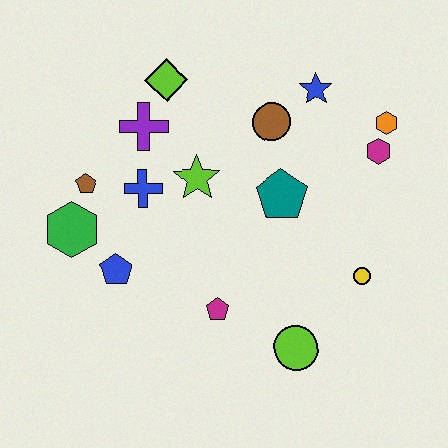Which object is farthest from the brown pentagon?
The orange hexagon is farthest from the brown pentagon.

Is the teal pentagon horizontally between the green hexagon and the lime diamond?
No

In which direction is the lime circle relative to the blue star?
The lime circle is below the blue star.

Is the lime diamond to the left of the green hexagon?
No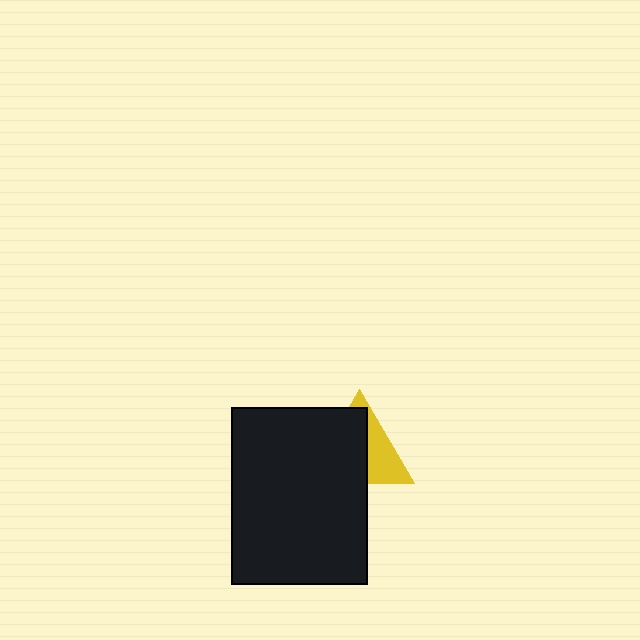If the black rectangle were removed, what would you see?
You would see the complete yellow triangle.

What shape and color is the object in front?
The object in front is a black rectangle.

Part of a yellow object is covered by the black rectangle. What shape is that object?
It is a triangle.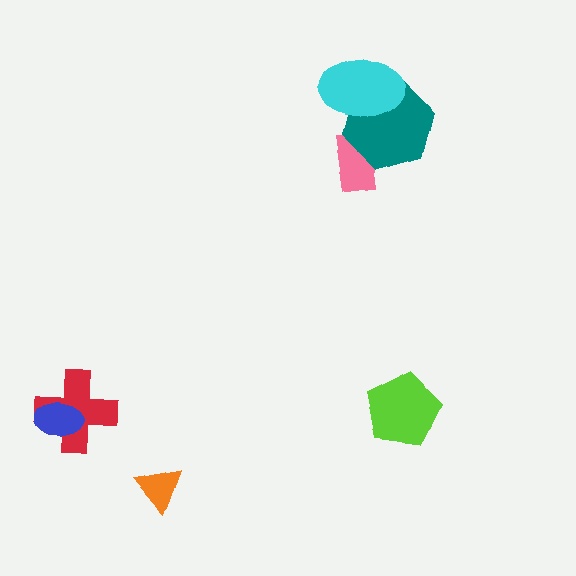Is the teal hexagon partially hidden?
Yes, it is partially covered by another shape.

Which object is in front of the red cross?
The blue ellipse is in front of the red cross.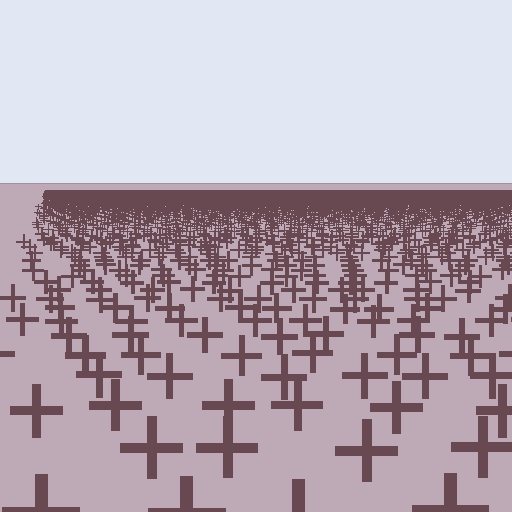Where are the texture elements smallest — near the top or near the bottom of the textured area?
Near the top.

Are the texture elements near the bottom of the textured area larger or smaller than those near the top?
Larger. Near the bottom, elements are closer to the viewer and appear at a bigger on-screen size.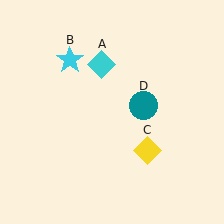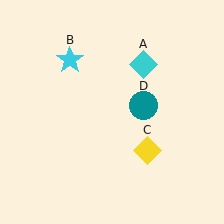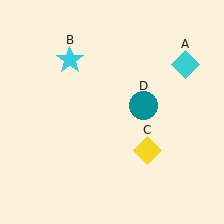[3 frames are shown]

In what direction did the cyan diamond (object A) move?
The cyan diamond (object A) moved right.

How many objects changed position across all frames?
1 object changed position: cyan diamond (object A).